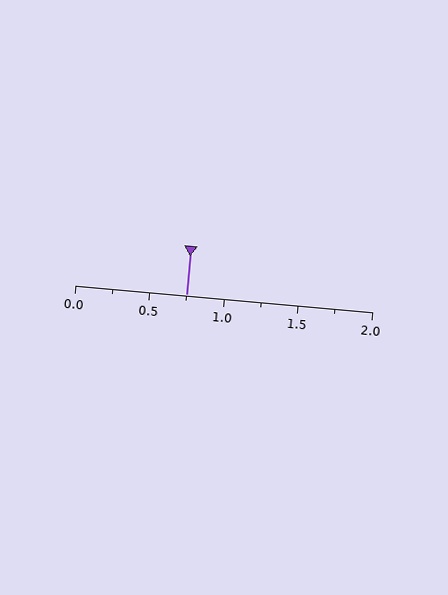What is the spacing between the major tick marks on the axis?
The major ticks are spaced 0.5 apart.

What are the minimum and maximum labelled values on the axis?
The axis runs from 0.0 to 2.0.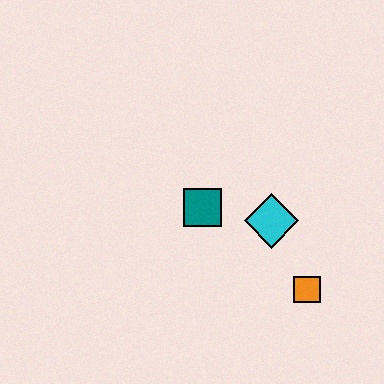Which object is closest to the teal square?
The cyan diamond is closest to the teal square.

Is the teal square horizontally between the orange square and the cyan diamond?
No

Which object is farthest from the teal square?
The orange square is farthest from the teal square.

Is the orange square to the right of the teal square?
Yes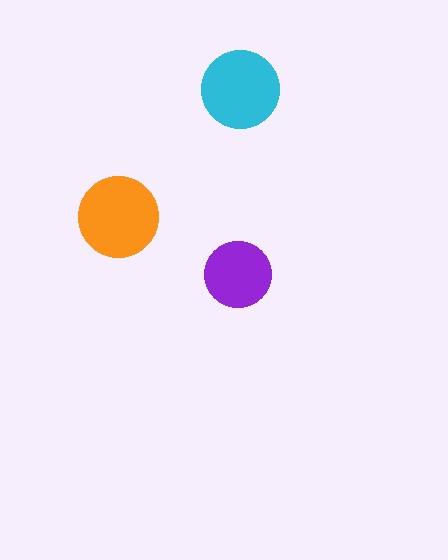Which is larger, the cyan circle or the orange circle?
The orange one.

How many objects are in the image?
There are 3 objects in the image.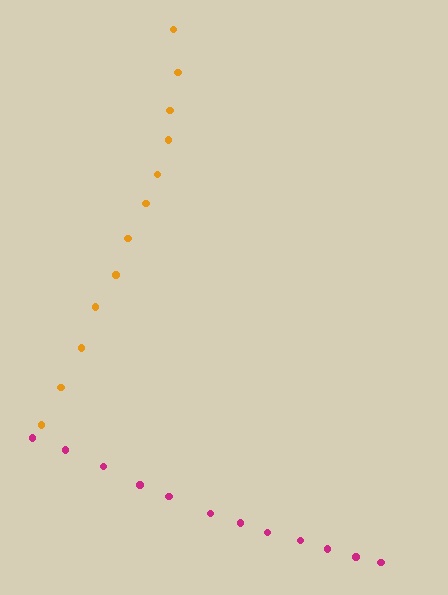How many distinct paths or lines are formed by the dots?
There are 2 distinct paths.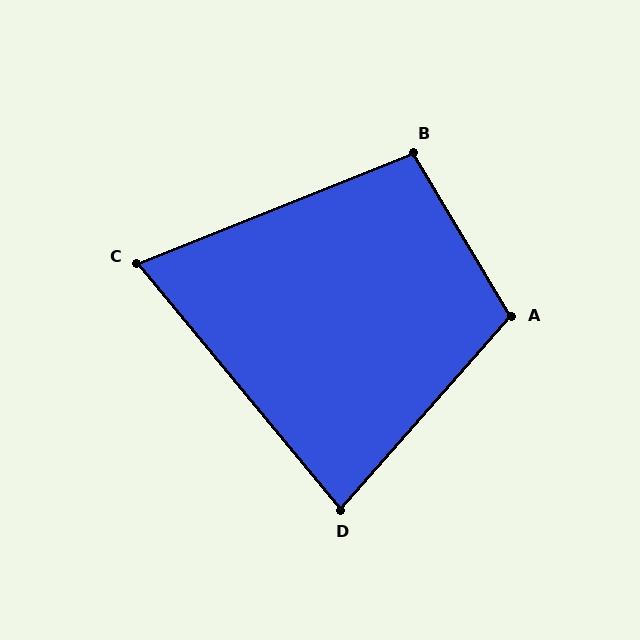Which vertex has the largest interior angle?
A, at approximately 108 degrees.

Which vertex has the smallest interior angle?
C, at approximately 72 degrees.